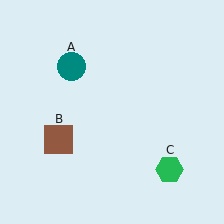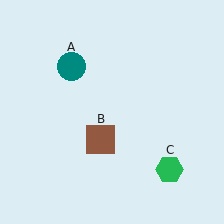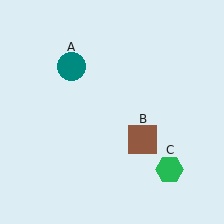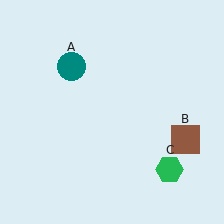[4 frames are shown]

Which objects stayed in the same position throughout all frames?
Teal circle (object A) and green hexagon (object C) remained stationary.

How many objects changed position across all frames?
1 object changed position: brown square (object B).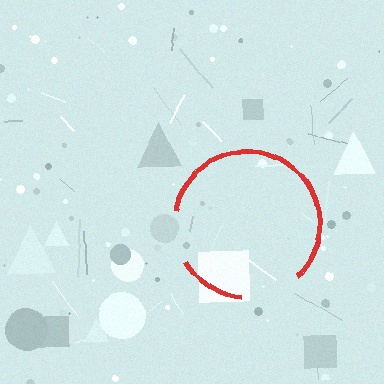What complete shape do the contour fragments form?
The contour fragments form a circle.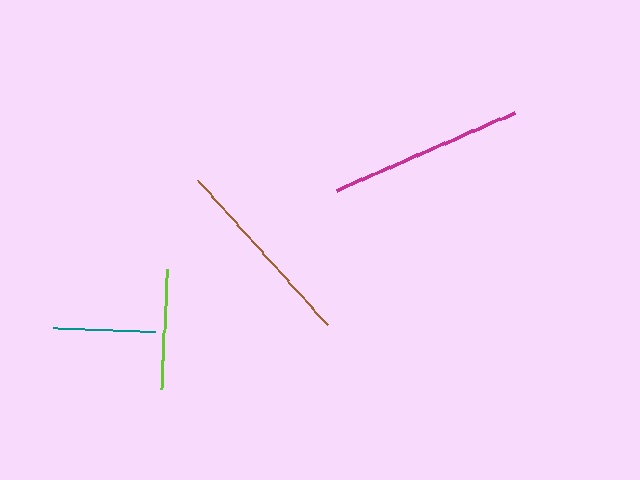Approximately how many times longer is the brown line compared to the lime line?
The brown line is approximately 1.6 times the length of the lime line.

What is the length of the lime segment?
The lime segment is approximately 119 pixels long.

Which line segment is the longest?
The brown line is the longest at approximately 195 pixels.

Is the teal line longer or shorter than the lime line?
The lime line is longer than the teal line.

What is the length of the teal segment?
The teal segment is approximately 102 pixels long.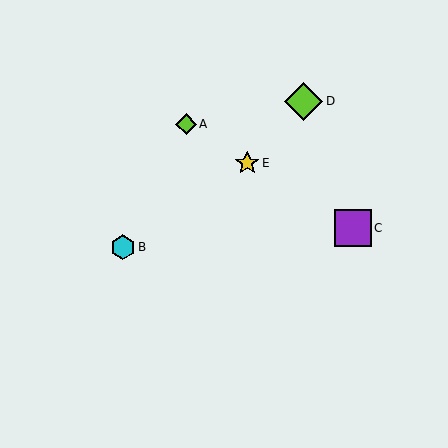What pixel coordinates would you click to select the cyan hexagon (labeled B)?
Click at (123, 247) to select the cyan hexagon B.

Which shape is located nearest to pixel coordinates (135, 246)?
The cyan hexagon (labeled B) at (123, 247) is nearest to that location.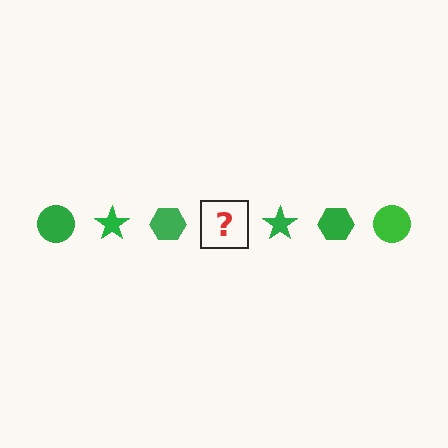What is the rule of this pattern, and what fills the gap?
The rule is that the pattern cycles through circle, star, hexagon shapes in green. The gap should be filled with a green circle.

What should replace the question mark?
The question mark should be replaced with a green circle.